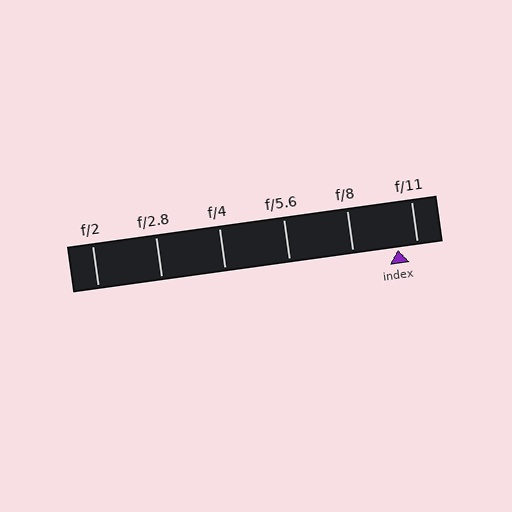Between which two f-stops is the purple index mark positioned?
The index mark is between f/8 and f/11.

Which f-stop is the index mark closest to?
The index mark is closest to f/11.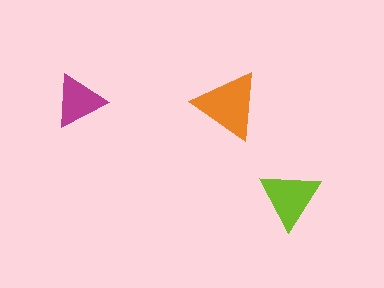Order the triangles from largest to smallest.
the orange one, the lime one, the magenta one.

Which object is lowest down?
The lime triangle is bottommost.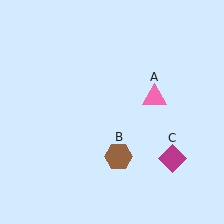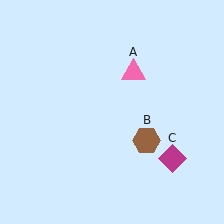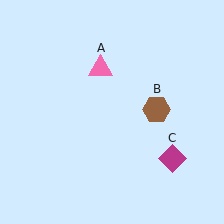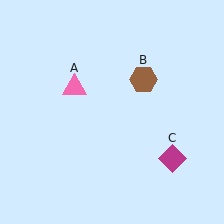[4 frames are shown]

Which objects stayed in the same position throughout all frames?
Magenta diamond (object C) remained stationary.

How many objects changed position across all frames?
2 objects changed position: pink triangle (object A), brown hexagon (object B).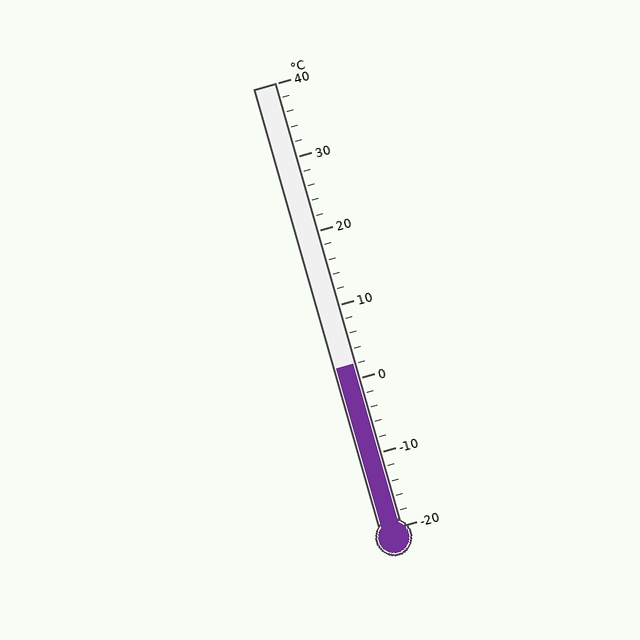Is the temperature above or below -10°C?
The temperature is above -10°C.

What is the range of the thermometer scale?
The thermometer scale ranges from -20°C to 40°C.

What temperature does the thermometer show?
The thermometer shows approximately 2°C.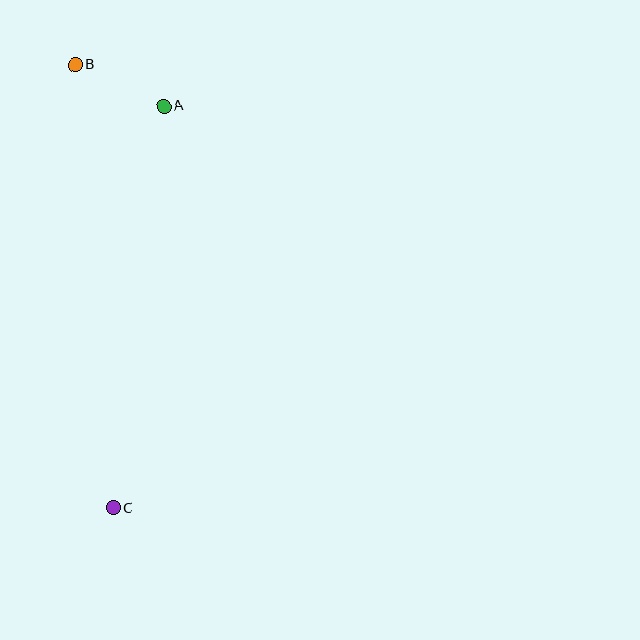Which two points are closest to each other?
Points A and B are closest to each other.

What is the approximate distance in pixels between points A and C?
The distance between A and C is approximately 405 pixels.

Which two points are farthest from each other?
Points B and C are farthest from each other.